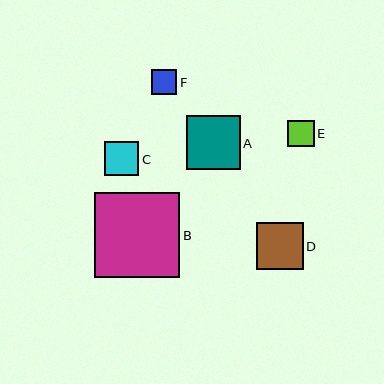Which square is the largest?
Square B is the largest with a size of approximately 85 pixels.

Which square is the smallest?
Square F is the smallest with a size of approximately 25 pixels.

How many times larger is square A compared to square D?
Square A is approximately 1.2 times the size of square D.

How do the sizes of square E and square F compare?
Square E and square F are approximately the same size.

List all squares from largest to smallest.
From largest to smallest: B, A, D, C, E, F.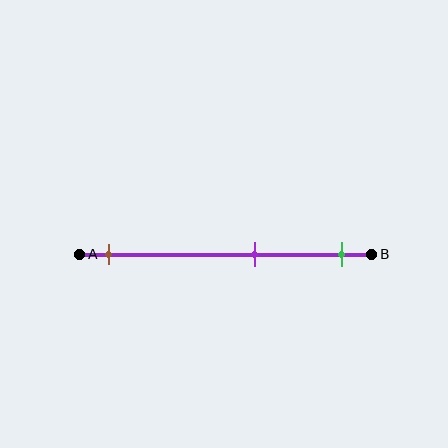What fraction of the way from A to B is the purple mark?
The purple mark is approximately 60% (0.6) of the way from A to B.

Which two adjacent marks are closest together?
The purple and green marks are the closest adjacent pair.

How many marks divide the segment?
There are 3 marks dividing the segment.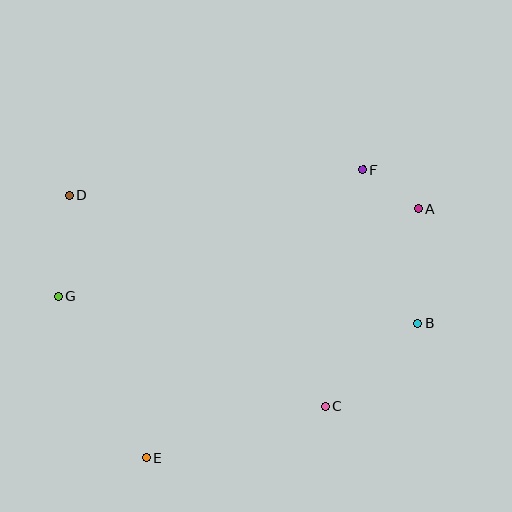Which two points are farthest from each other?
Points A and G are farthest from each other.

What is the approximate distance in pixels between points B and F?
The distance between B and F is approximately 163 pixels.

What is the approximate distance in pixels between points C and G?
The distance between C and G is approximately 289 pixels.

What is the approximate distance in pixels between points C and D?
The distance between C and D is approximately 332 pixels.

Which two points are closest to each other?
Points A and F are closest to each other.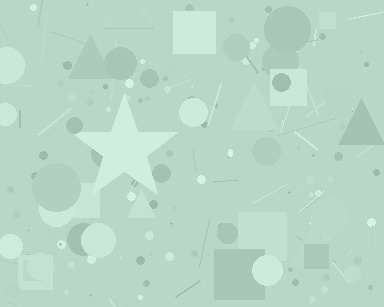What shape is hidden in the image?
A star is hidden in the image.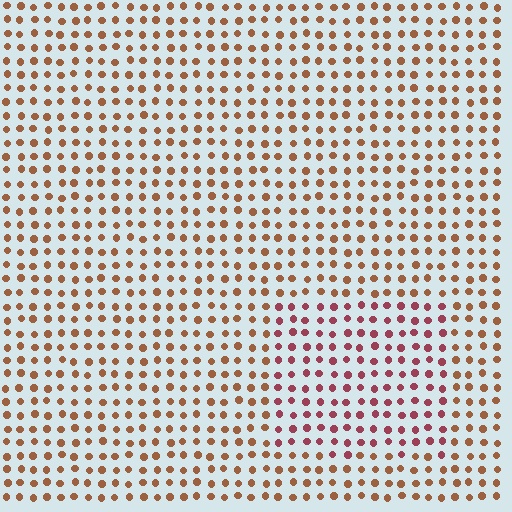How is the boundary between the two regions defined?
The boundary is defined purely by a slight shift in hue (about 36 degrees). Spacing, size, and orientation are identical on both sides.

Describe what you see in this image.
The image is filled with small brown elements in a uniform arrangement. A rectangle-shaped region is visible where the elements are tinted to a slightly different hue, forming a subtle color boundary.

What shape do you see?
I see a rectangle.